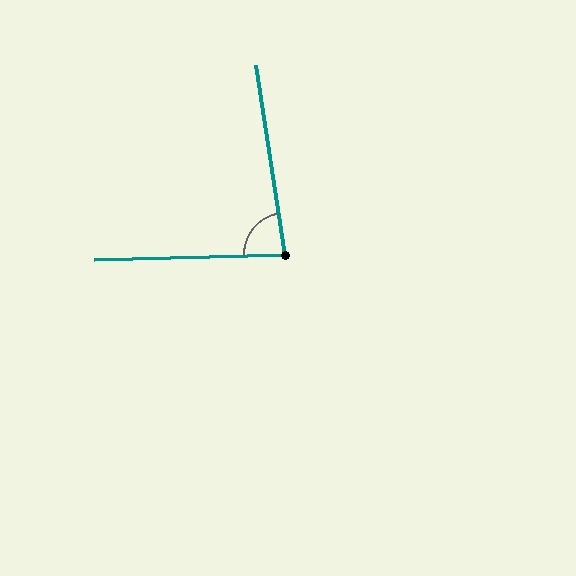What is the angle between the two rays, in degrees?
Approximately 83 degrees.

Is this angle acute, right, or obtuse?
It is acute.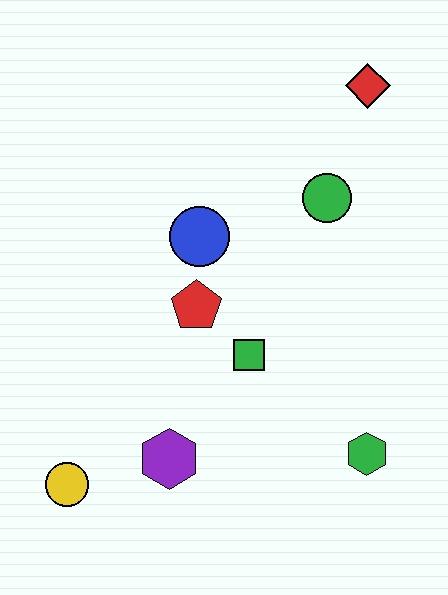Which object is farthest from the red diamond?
The yellow circle is farthest from the red diamond.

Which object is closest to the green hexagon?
The green square is closest to the green hexagon.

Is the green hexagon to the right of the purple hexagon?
Yes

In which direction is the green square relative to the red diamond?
The green square is below the red diamond.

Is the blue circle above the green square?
Yes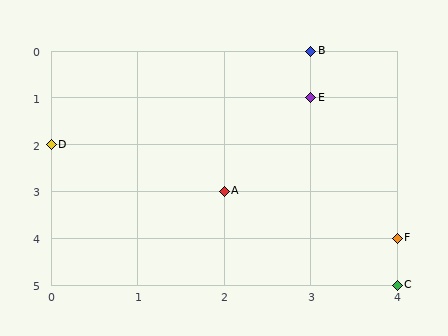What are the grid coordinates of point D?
Point D is at grid coordinates (0, 2).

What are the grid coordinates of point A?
Point A is at grid coordinates (2, 3).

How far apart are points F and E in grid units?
Points F and E are 1 column and 3 rows apart (about 3.2 grid units diagonally).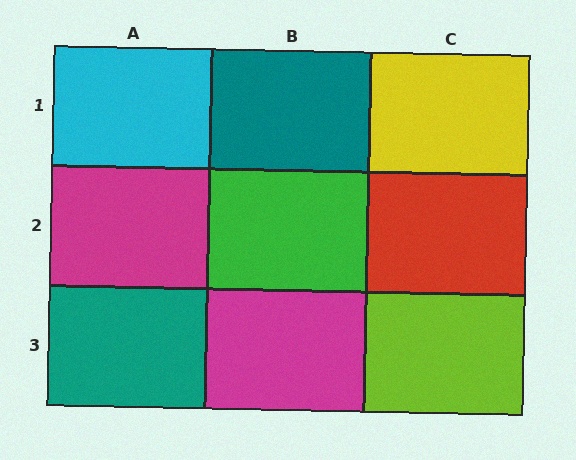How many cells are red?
1 cell is red.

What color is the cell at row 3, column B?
Magenta.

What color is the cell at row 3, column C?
Lime.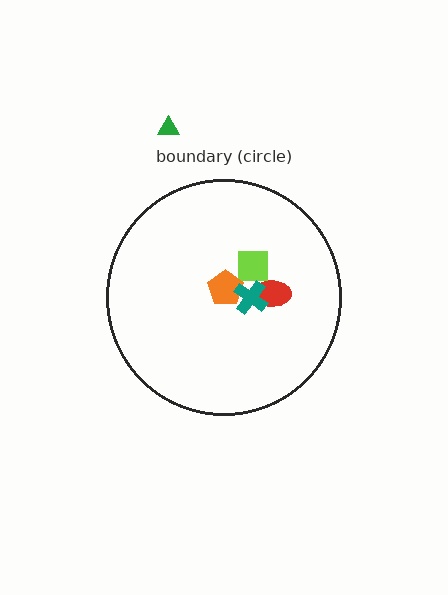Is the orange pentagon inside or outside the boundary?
Inside.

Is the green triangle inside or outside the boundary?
Outside.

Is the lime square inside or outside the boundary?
Inside.